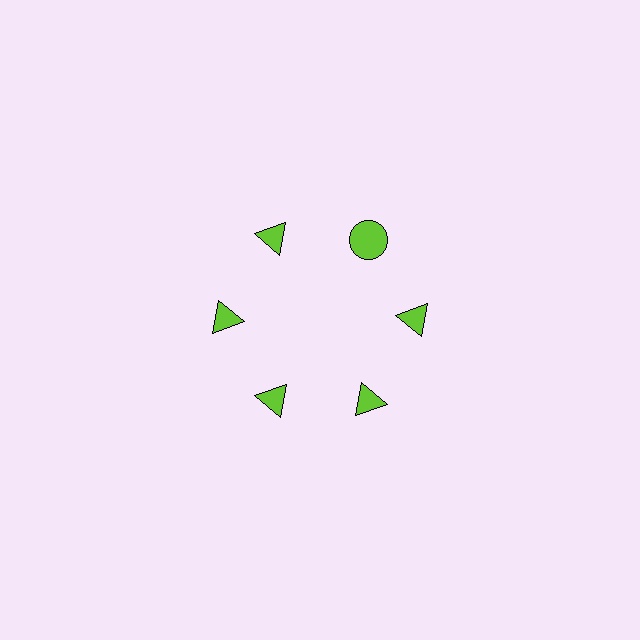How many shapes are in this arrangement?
There are 6 shapes arranged in a ring pattern.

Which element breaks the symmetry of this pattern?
The lime circle at roughly the 1 o'clock position breaks the symmetry. All other shapes are lime triangles.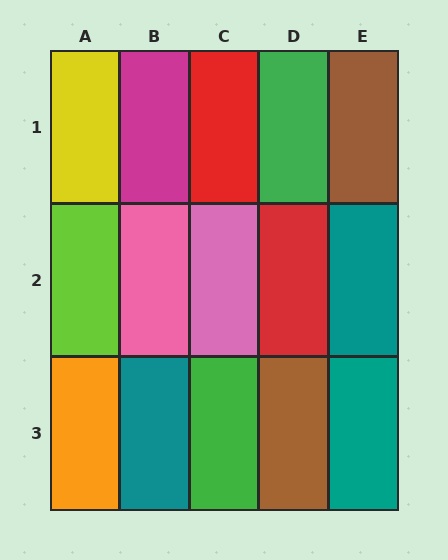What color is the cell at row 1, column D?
Green.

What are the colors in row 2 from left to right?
Lime, pink, pink, red, teal.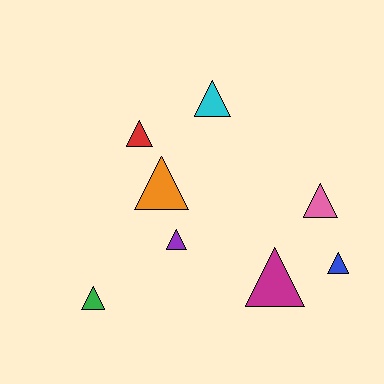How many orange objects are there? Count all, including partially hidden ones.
There is 1 orange object.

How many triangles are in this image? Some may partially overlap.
There are 8 triangles.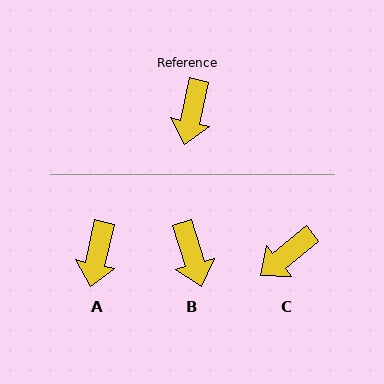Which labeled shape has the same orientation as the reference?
A.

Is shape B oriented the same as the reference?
No, it is off by about 30 degrees.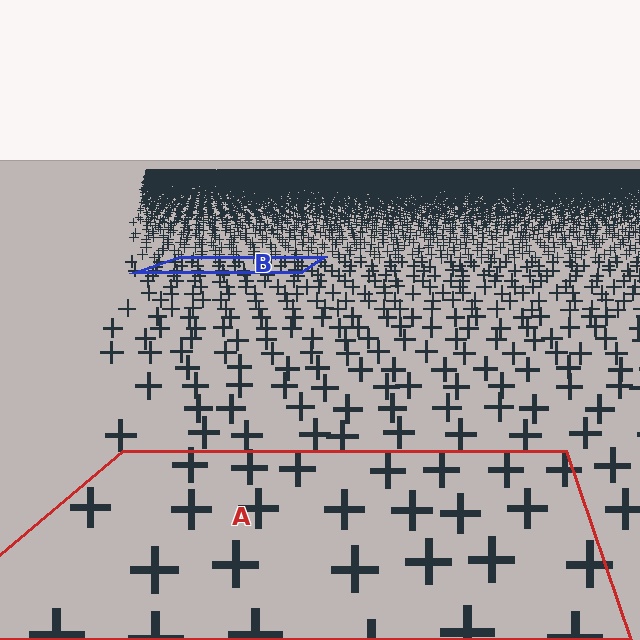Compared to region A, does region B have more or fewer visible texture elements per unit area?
Region B has more texture elements per unit area — they are packed more densely because it is farther away.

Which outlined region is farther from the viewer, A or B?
Region B is farther from the viewer — the texture elements inside it appear smaller and more densely packed.